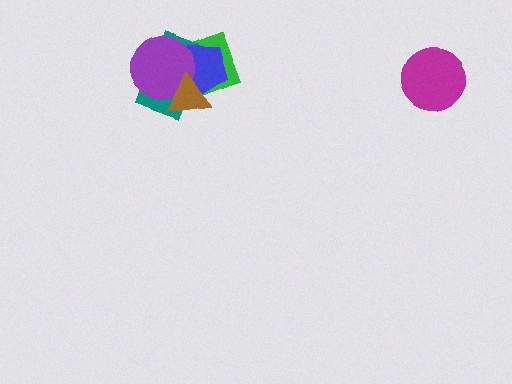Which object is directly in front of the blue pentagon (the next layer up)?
The purple circle is directly in front of the blue pentagon.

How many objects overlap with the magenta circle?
0 objects overlap with the magenta circle.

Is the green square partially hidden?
Yes, it is partially covered by another shape.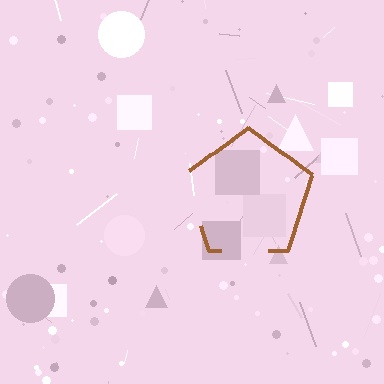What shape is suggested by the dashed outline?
The dashed outline suggests a pentagon.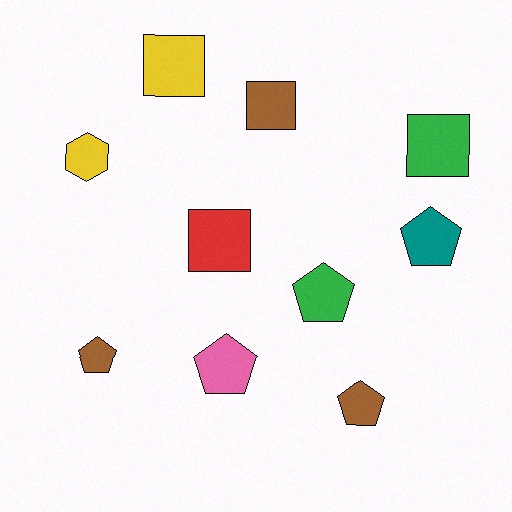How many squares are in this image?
There are 4 squares.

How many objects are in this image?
There are 10 objects.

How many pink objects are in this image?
There is 1 pink object.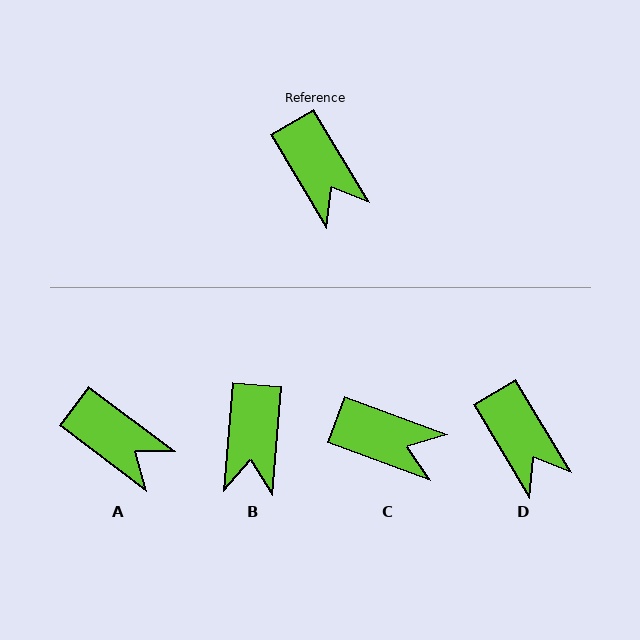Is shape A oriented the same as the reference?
No, it is off by about 22 degrees.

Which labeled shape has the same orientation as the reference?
D.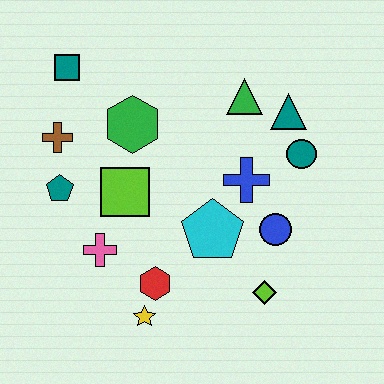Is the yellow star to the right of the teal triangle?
No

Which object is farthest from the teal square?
The lime diamond is farthest from the teal square.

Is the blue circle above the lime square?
No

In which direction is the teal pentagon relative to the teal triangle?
The teal pentagon is to the left of the teal triangle.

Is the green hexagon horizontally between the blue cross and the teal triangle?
No